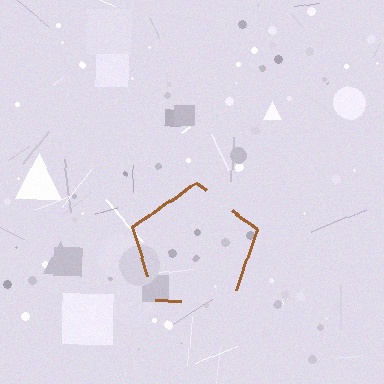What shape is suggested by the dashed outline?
The dashed outline suggests a pentagon.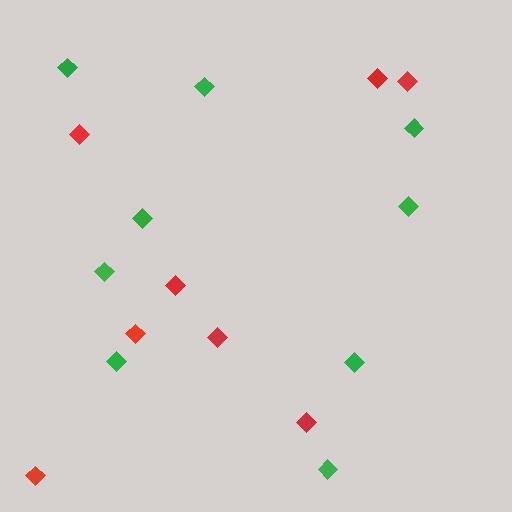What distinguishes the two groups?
There are 2 groups: one group of red diamonds (8) and one group of green diamonds (9).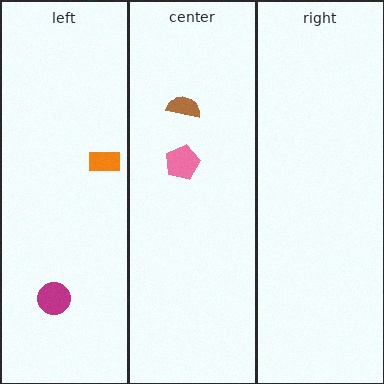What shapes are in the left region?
The orange rectangle, the magenta circle.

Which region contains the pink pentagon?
The center region.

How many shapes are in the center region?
2.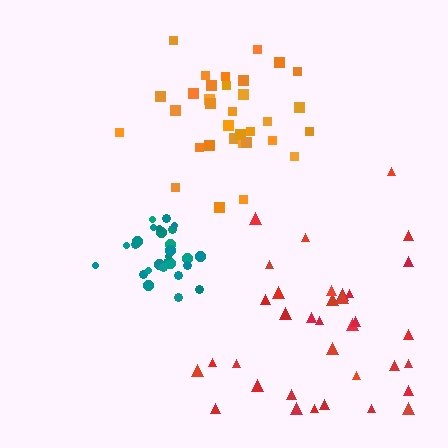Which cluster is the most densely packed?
Teal.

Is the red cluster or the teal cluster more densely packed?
Teal.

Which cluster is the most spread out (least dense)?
Red.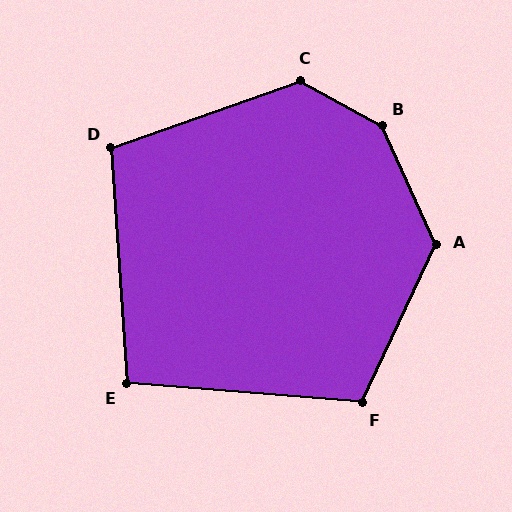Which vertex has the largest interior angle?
B, at approximately 144 degrees.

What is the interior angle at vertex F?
Approximately 110 degrees (obtuse).